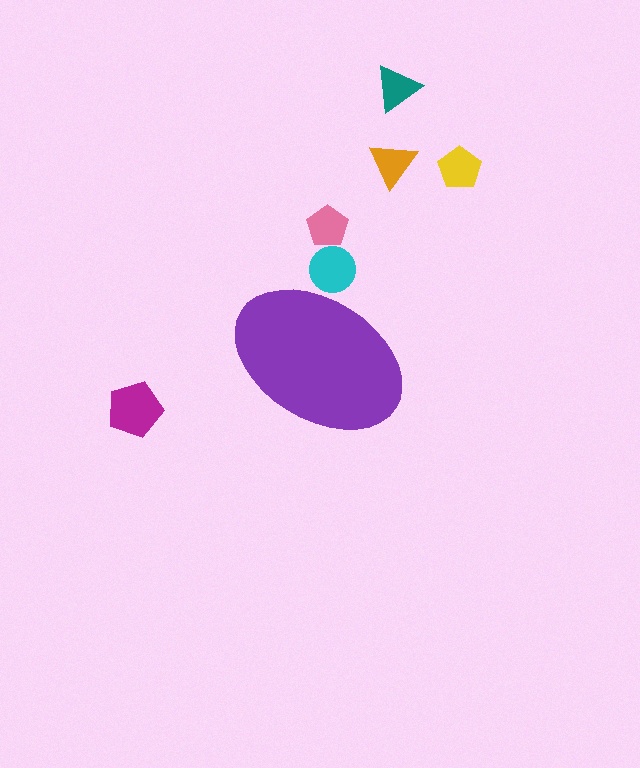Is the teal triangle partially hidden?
No, the teal triangle is fully visible.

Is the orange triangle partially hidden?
No, the orange triangle is fully visible.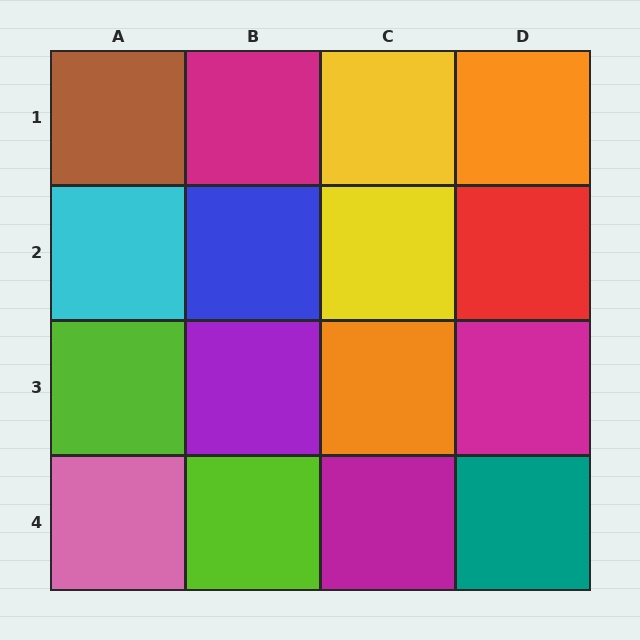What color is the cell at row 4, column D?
Teal.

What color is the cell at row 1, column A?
Brown.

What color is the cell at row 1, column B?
Magenta.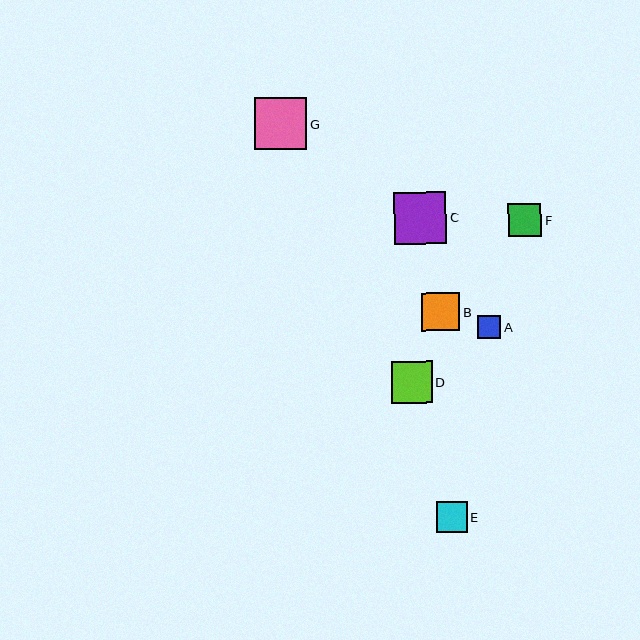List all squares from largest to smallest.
From largest to smallest: C, G, D, B, F, E, A.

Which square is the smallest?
Square A is the smallest with a size of approximately 23 pixels.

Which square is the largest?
Square C is the largest with a size of approximately 52 pixels.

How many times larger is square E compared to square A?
Square E is approximately 1.3 times the size of square A.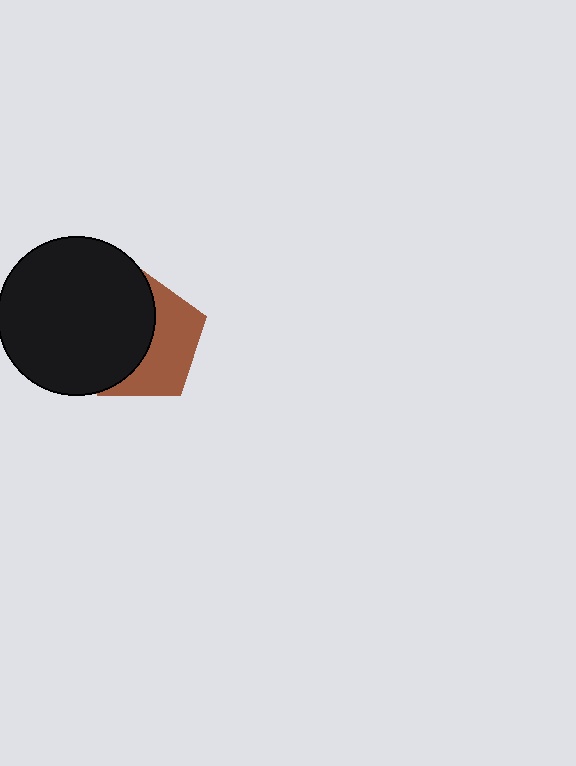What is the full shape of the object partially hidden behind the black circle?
The partially hidden object is a brown pentagon.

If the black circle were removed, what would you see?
You would see the complete brown pentagon.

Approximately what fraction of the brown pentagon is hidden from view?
Roughly 55% of the brown pentagon is hidden behind the black circle.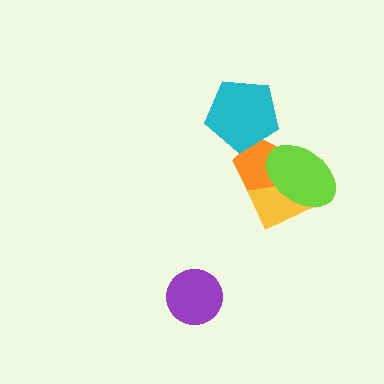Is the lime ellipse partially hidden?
No, no other shape covers it.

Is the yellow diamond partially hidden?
Yes, it is partially covered by another shape.